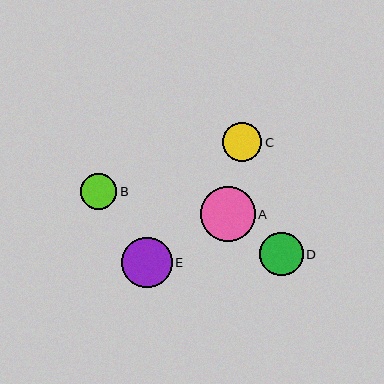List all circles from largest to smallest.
From largest to smallest: A, E, D, C, B.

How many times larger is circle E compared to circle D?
Circle E is approximately 1.2 times the size of circle D.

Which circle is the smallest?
Circle B is the smallest with a size of approximately 36 pixels.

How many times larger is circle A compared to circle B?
Circle A is approximately 1.5 times the size of circle B.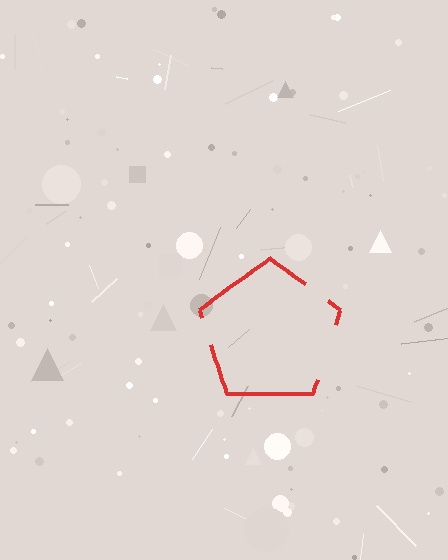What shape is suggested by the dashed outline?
The dashed outline suggests a pentagon.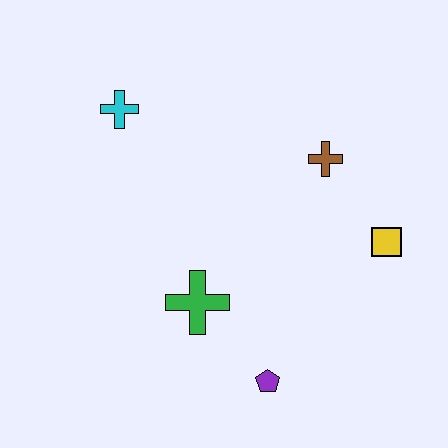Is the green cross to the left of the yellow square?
Yes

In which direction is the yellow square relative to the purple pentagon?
The yellow square is above the purple pentagon.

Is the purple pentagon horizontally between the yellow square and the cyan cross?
Yes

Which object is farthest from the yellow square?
The cyan cross is farthest from the yellow square.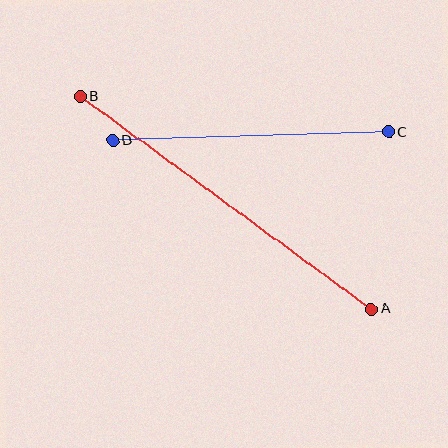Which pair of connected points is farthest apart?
Points A and B are farthest apart.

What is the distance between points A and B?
The distance is approximately 361 pixels.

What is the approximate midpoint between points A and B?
The midpoint is at approximately (226, 203) pixels.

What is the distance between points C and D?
The distance is approximately 276 pixels.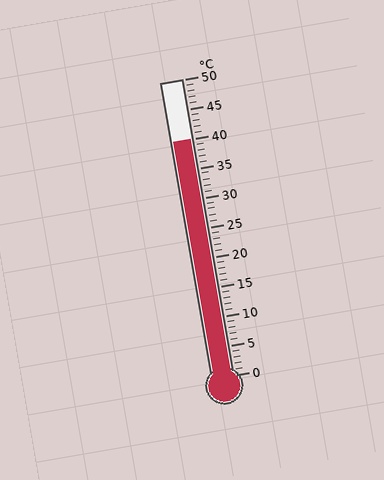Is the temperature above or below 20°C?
The temperature is above 20°C.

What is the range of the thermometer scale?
The thermometer scale ranges from 0°C to 50°C.